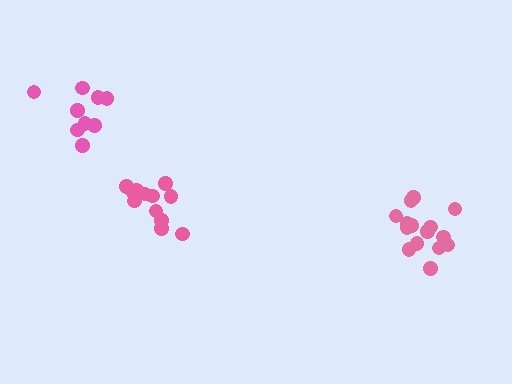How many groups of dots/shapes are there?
There are 3 groups.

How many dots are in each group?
Group 1: 13 dots, Group 2: 15 dots, Group 3: 9 dots (37 total).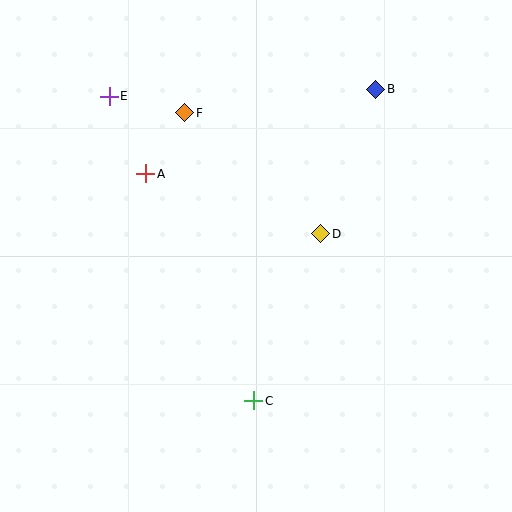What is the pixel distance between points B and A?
The distance between B and A is 245 pixels.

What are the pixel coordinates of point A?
Point A is at (146, 174).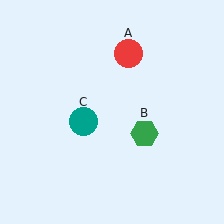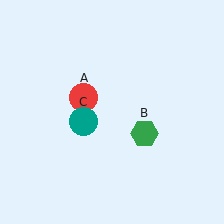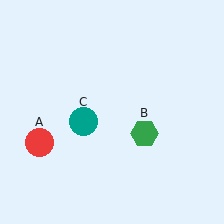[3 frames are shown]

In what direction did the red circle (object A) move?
The red circle (object A) moved down and to the left.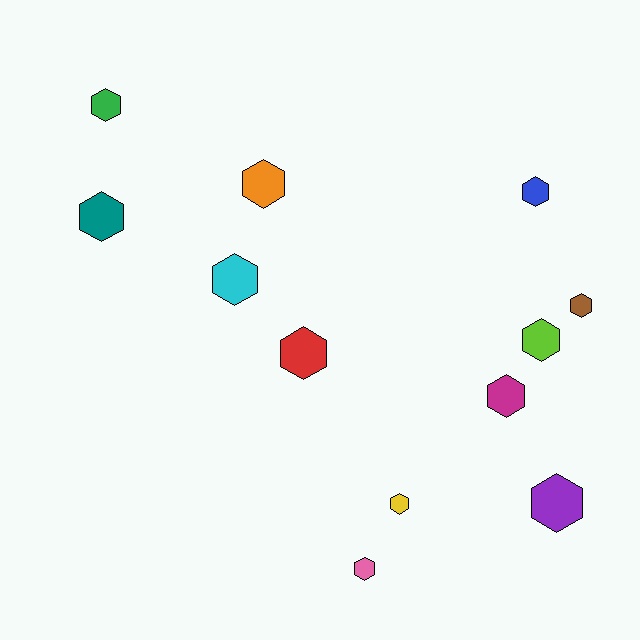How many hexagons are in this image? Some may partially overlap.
There are 12 hexagons.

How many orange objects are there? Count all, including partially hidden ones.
There is 1 orange object.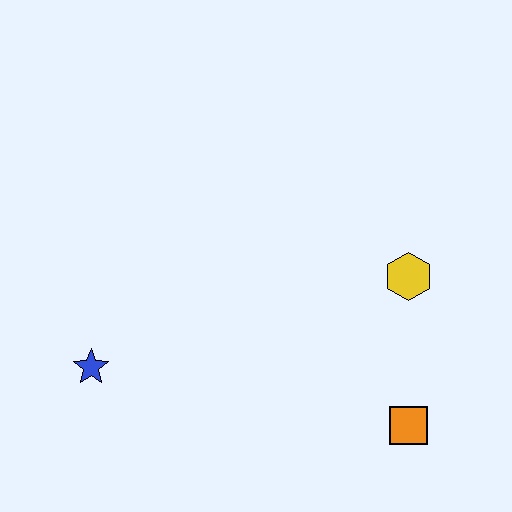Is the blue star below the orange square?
No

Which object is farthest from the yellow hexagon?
The blue star is farthest from the yellow hexagon.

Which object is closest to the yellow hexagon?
The orange square is closest to the yellow hexagon.